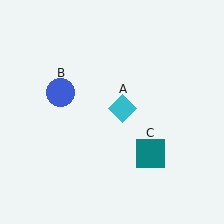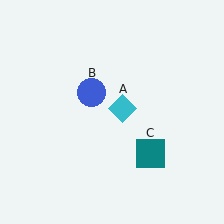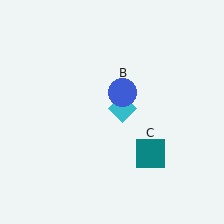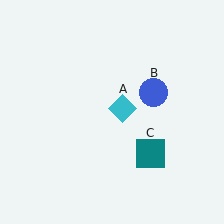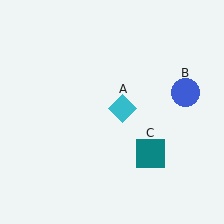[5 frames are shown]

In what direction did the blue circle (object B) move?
The blue circle (object B) moved right.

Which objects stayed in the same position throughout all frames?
Cyan diamond (object A) and teal square (object C) remained stationary.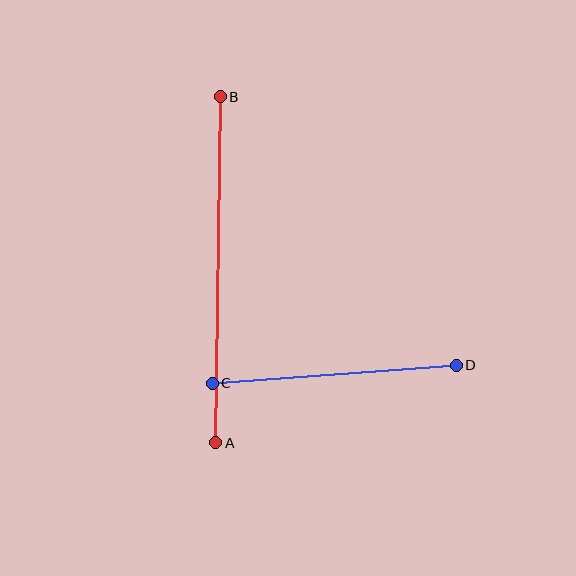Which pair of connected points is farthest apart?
Points A and B are farthest apart.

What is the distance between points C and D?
The distance is approximately 245 pixels.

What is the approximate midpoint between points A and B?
The midpoint is at approximately (218, 270) pixels.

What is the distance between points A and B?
The distance is approximately 346 pixels.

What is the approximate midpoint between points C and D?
The midpoint is at approximately (334, 374) pixels.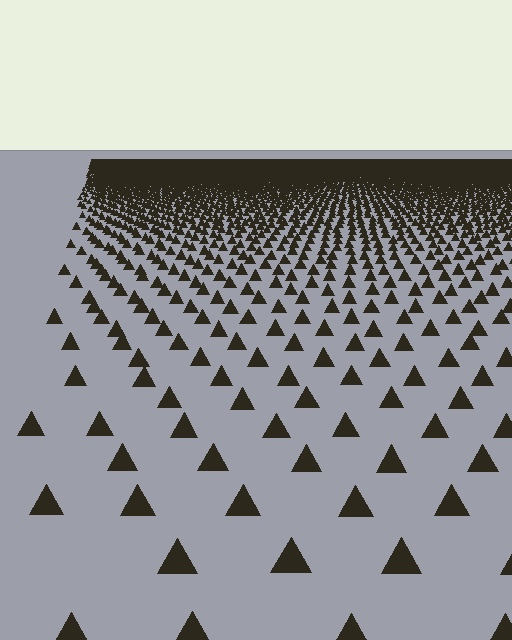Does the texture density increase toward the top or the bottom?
Density increases toward the top.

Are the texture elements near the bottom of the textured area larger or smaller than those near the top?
Larger. Near the bottom, elements are closer to the viewer and appear at a bigger on-screen size.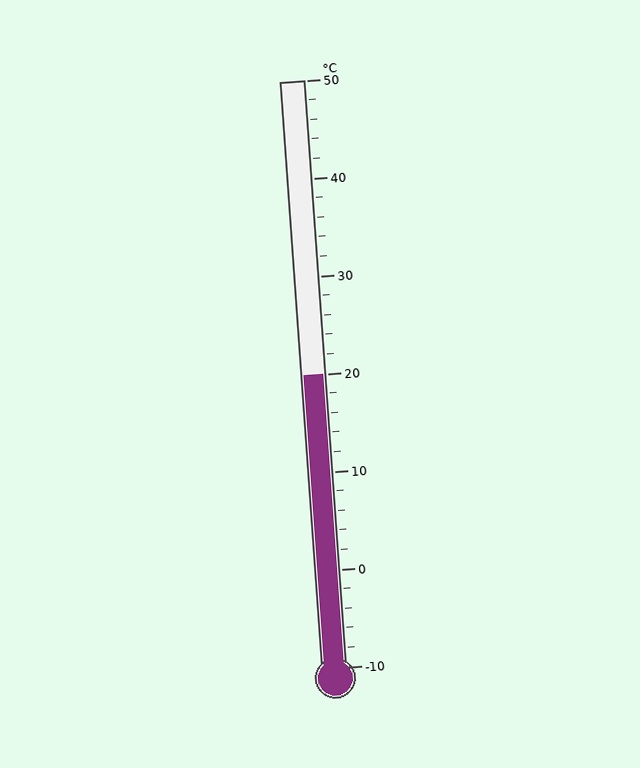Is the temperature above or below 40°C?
The temperature is below 40°C.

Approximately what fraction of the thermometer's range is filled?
The thermometer is filled to approximately 50% of its range.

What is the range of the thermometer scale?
The thermometer scale ranges from -10°C to 50°C.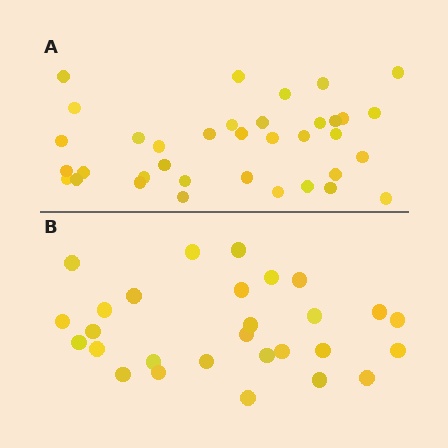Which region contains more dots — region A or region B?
Region A (the top region) has more dots.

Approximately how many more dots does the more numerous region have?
Region A has roughly 8 or so more dots than region B.